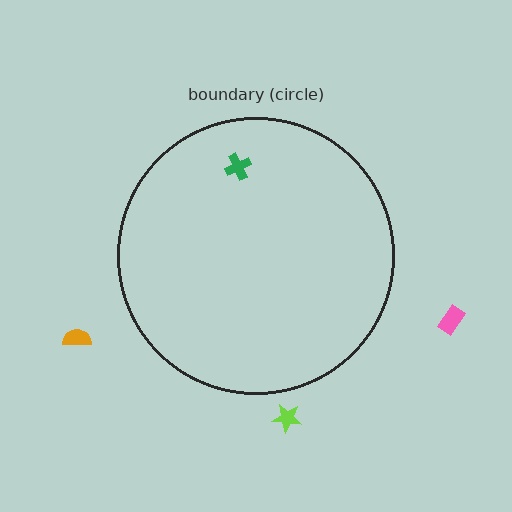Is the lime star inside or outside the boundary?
Outside.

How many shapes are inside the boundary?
1 inside, 3 outside.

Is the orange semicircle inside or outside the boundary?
Outside.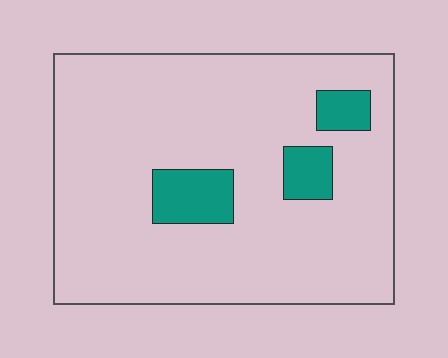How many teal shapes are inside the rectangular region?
3.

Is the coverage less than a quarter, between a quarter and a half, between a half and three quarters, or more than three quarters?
Less than a quarter.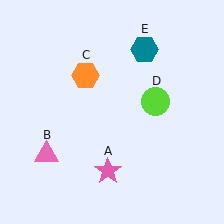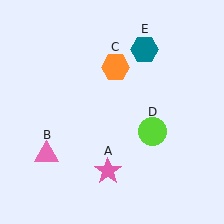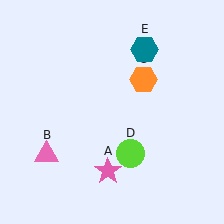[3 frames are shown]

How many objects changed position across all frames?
2 objects changed position: orange hexagon (object C), lime circle (object D).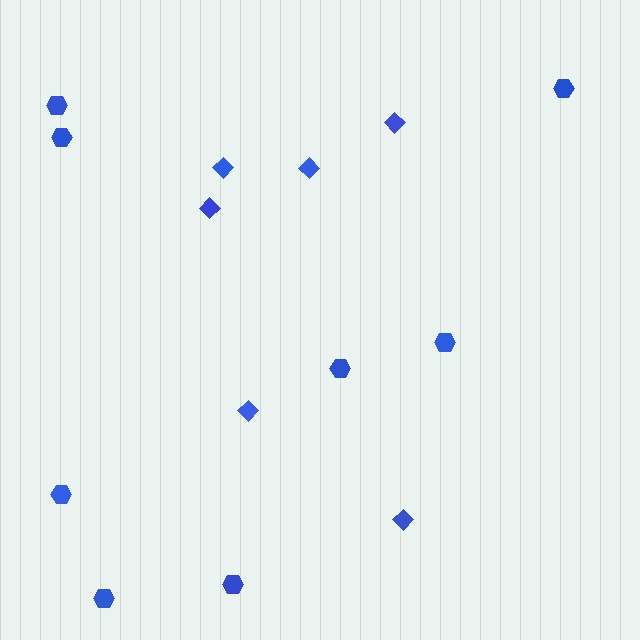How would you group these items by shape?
There are 2 groups: one group of diamonds (6) and one group of hexagons (8).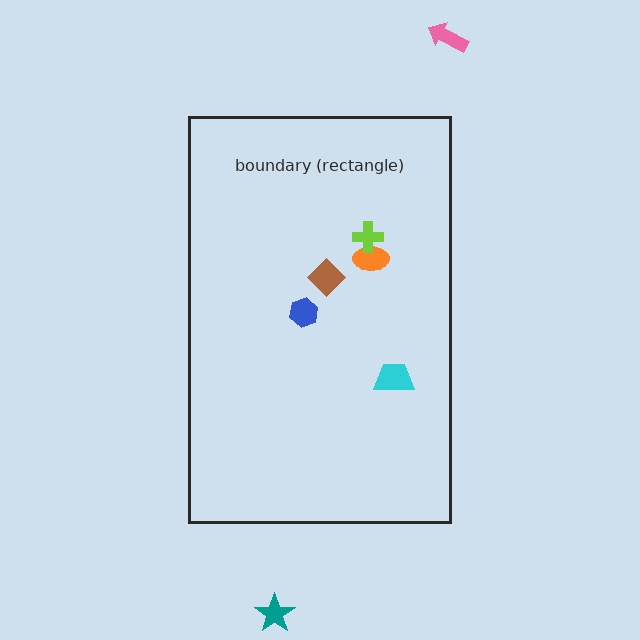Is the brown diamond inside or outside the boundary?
Inside.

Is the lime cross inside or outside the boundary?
Inside.